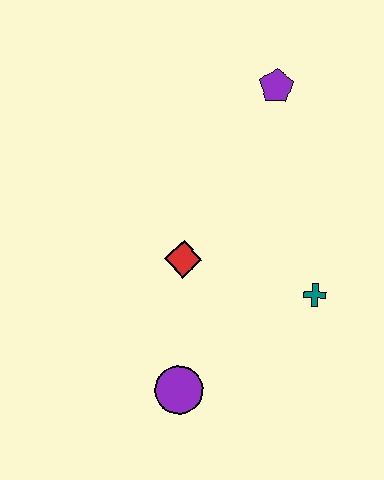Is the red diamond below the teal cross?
No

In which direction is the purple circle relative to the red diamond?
The purple circle is below the red diamond.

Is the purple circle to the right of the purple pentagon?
No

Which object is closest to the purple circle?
The red diamond is closest to the purple circle.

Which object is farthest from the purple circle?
The purple pentagon is farthest from the purple circle.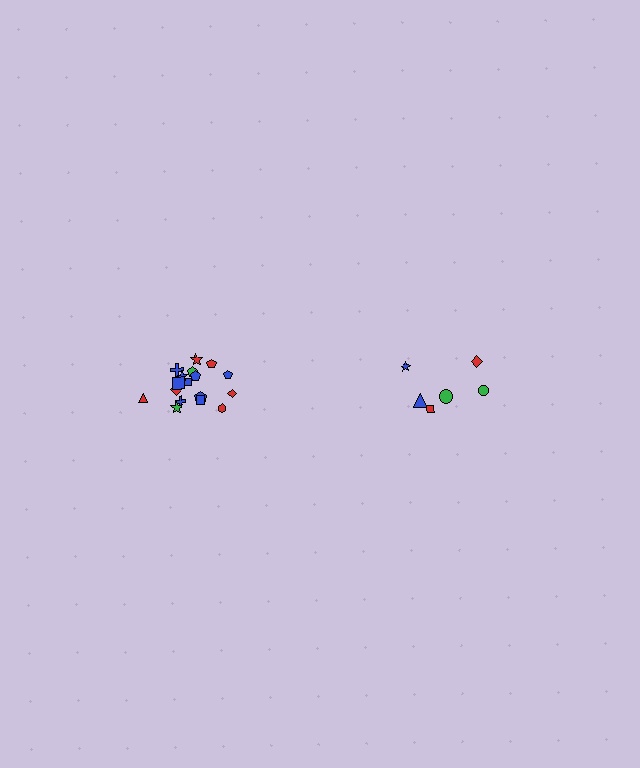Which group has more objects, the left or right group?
The left group.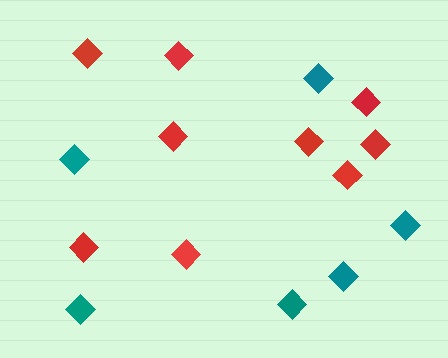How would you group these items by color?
There are 2 groups: one group of teal diamonds (6) and one group of red diamonds (9).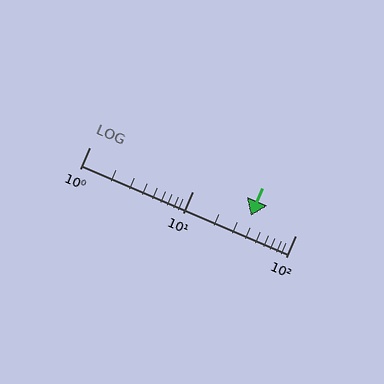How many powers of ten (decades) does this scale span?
The scale spans 2 decades, from 1 to 100.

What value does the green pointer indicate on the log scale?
The pointer indicates approximately 37.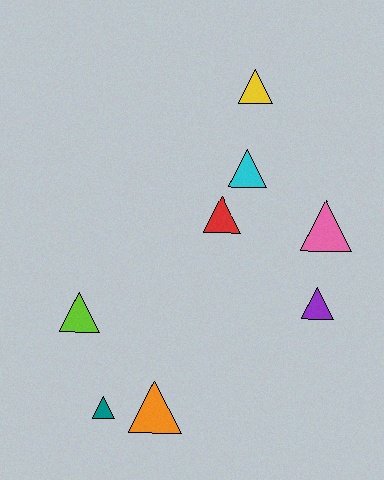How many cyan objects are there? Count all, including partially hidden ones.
There is 1 cyan object.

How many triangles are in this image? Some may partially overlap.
There are 8 triangles.